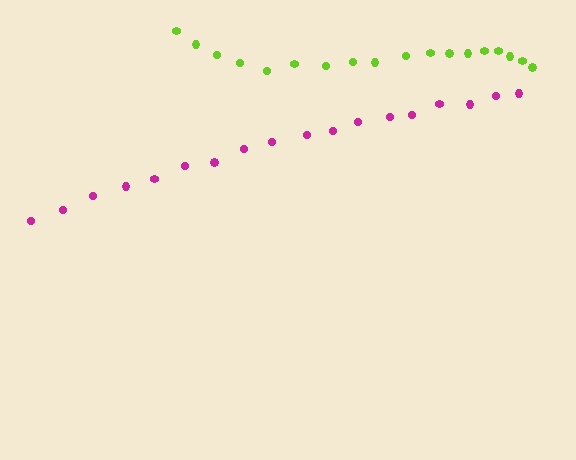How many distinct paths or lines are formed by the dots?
There are 2 distinct paths.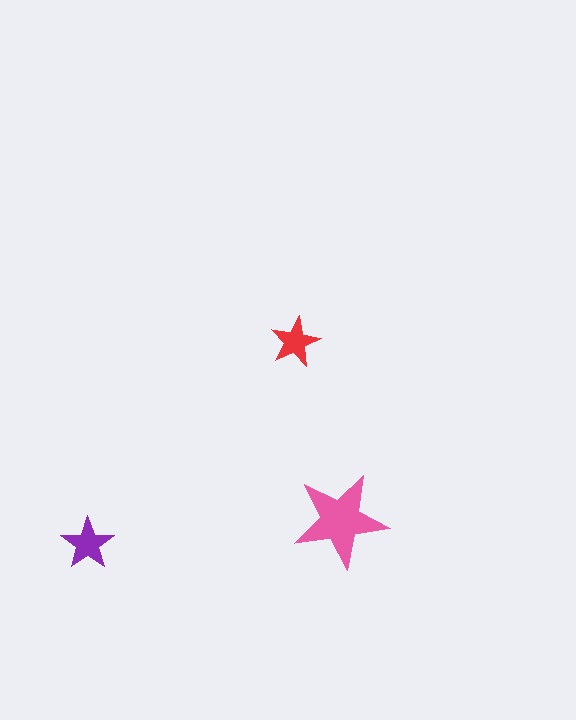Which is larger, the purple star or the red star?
The purple one.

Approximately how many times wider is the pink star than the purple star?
About 2 times wider.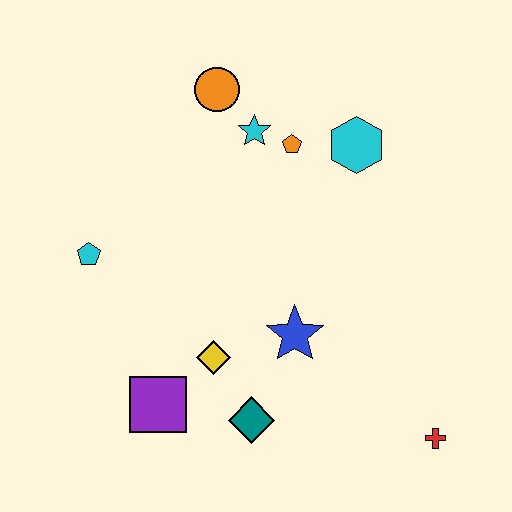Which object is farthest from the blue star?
The orange circle is farthest from the blue star.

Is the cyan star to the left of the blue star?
Yes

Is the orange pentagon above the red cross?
Yes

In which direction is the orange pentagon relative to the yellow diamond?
The orange pentagon is above the yellow diamond.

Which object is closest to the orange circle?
The cyan star is closest to the orange circle.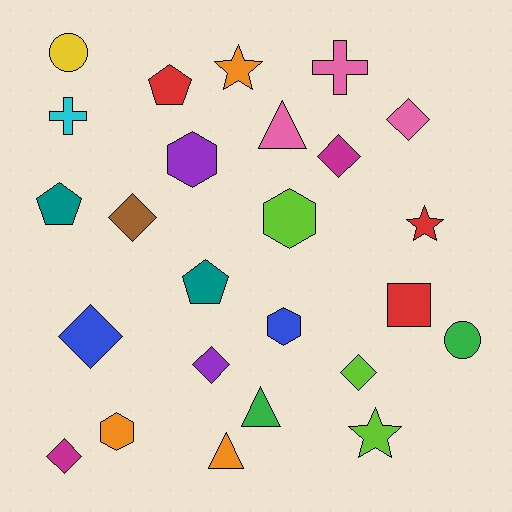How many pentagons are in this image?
There are 3 pentagons.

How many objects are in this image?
There are 25 objects.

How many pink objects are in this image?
There are 3 pink objects.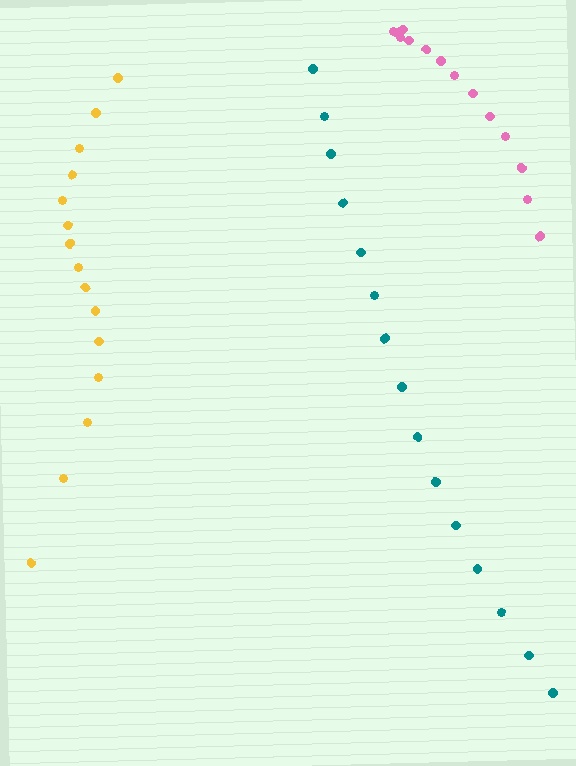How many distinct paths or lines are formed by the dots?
There are 3 distinct paths.